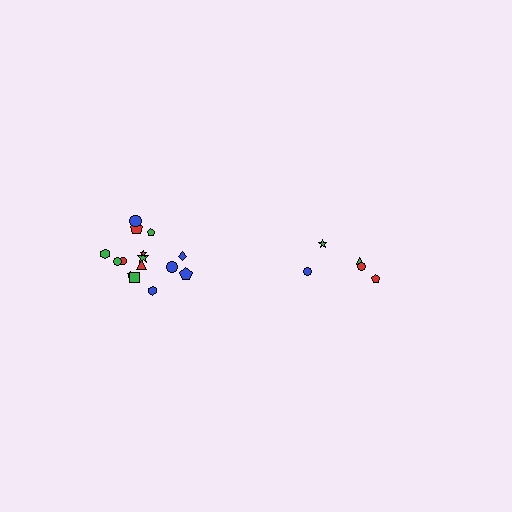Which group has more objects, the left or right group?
The left group.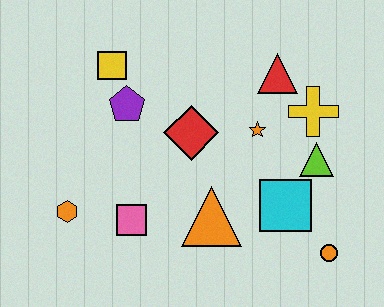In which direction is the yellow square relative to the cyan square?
The yellow square is to the left of the cyan square.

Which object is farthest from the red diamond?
The orange circle is farthest from the red diamond.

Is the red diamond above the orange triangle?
Yes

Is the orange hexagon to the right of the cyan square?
No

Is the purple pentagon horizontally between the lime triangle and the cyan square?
No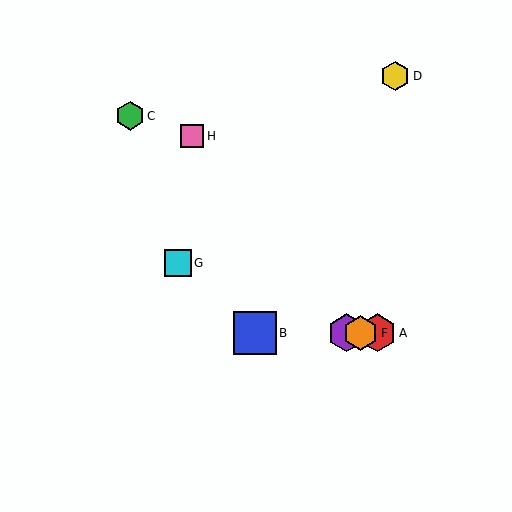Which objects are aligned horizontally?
Objects A, B, E, F are aligned horizontally.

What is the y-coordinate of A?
Object A is at y≈333.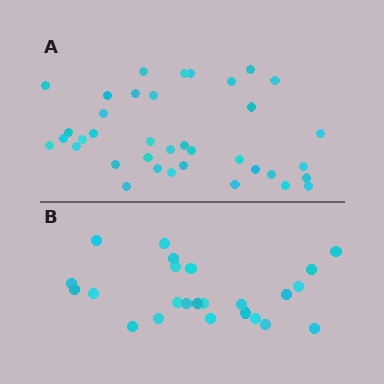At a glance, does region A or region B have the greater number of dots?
Region A (the top region) has more dots.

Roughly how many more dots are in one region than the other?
Region A has approximately 15 more dots than region B.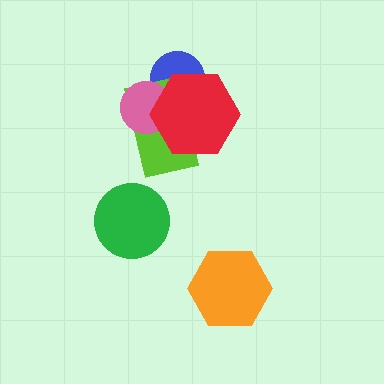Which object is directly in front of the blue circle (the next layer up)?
The lime rectangle is directly in front of the blue circle.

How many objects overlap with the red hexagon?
3 objects overlap with the red hexagon.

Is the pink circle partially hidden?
Yes, it is partially covered by another shape.